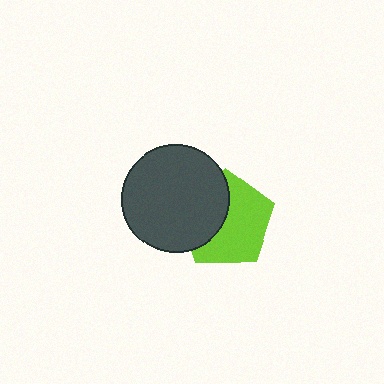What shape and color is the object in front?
The object in front is a dark gray circle.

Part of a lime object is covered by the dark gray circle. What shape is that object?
It is a pentagon.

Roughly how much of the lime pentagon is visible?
About half of it is visible (roughly 60%).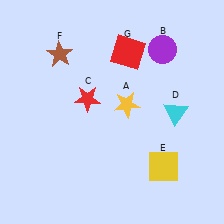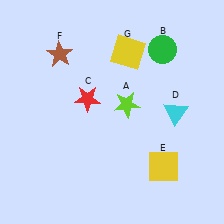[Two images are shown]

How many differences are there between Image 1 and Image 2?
There are 3 differences between the two images.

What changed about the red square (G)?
In Image 1, G is red. In Image 2, it changed to yellow.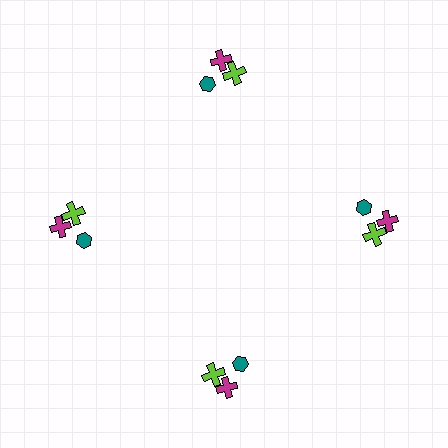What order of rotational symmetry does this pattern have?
This pattern has 4-fold rotational symmetry.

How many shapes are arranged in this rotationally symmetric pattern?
There are 12 shapes, arranged in 4 groups of 3.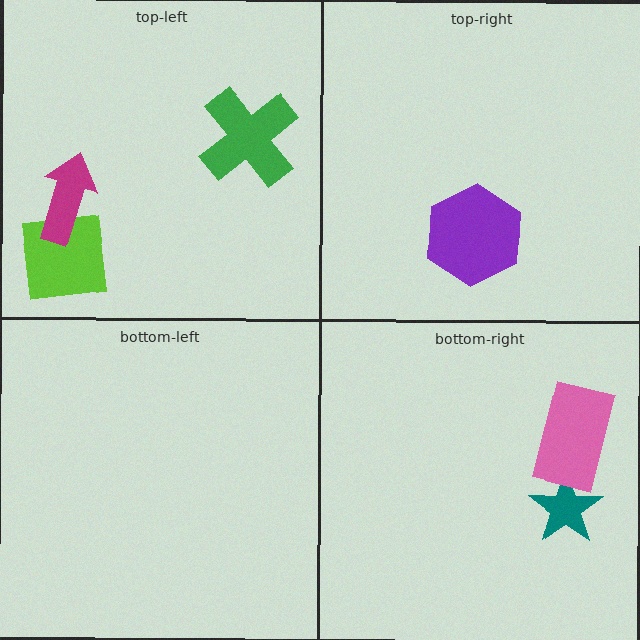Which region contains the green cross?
The top-left region.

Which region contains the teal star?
The bottom-right region.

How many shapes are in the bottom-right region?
2.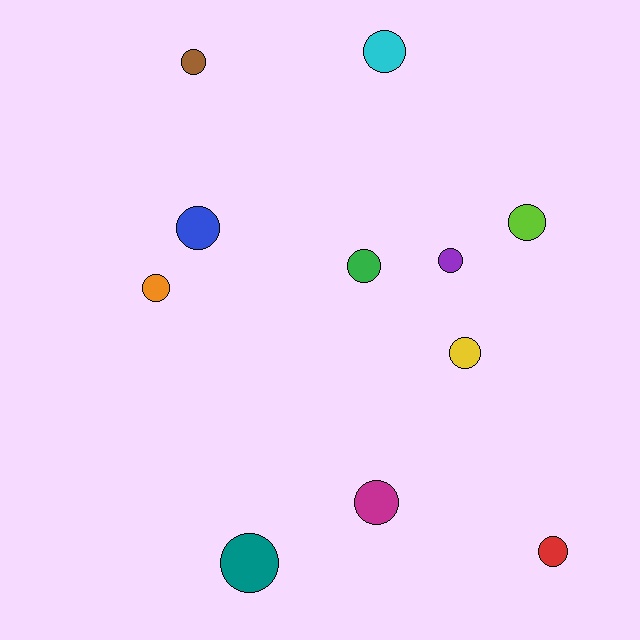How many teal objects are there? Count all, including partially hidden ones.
There is 1 teal object.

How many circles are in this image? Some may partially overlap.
There are 11 circles.